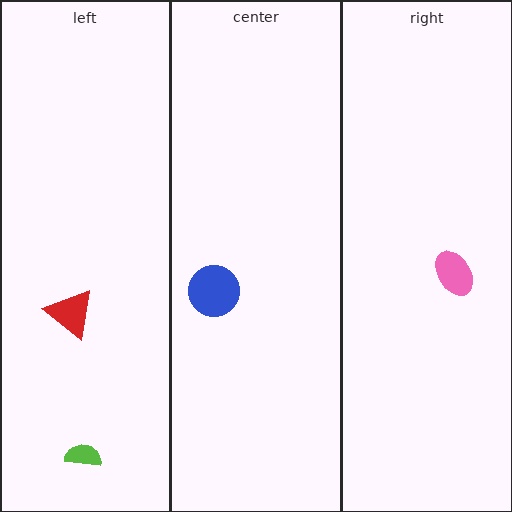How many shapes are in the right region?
1.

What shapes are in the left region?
The red triangle, the lime semicircle.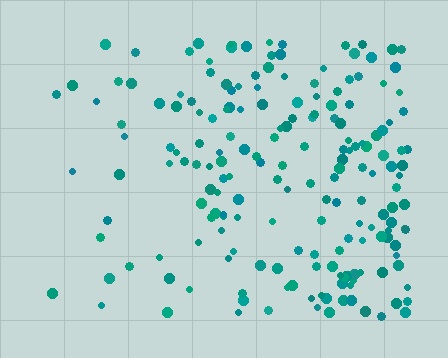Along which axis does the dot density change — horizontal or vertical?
Horizontal.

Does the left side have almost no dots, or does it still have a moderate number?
Still a moderate number, just noticeably fewer than the right.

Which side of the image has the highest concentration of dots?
The right.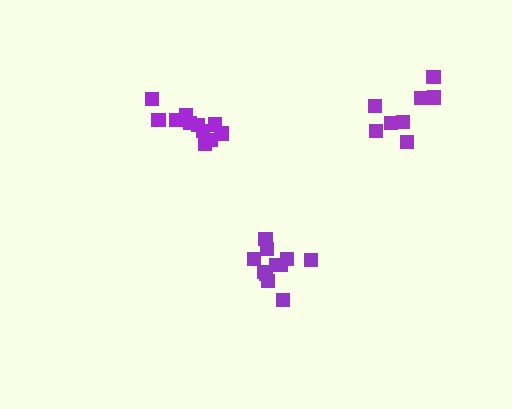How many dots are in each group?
Group 1: 11 dots, Group 2: 11 dots, Group 3: 8 dots (30 total).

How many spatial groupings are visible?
There are 3 spatial groupings.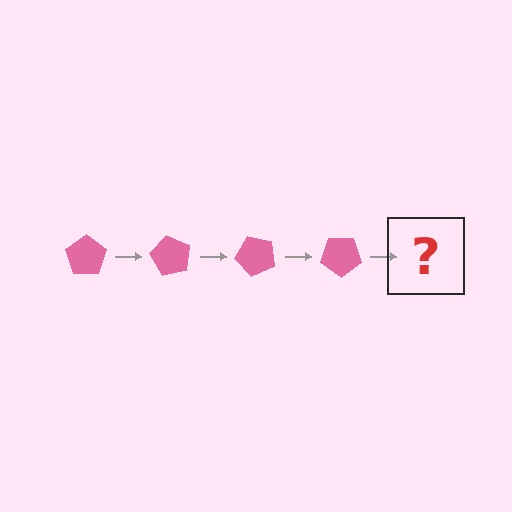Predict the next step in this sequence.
The next step is a pink pentagon rotated 240 degrees.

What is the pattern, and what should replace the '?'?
The pattern is that the pentagon rotates 60 degrees each step. The '?' should be a pink pentagon rotated 240 degrees.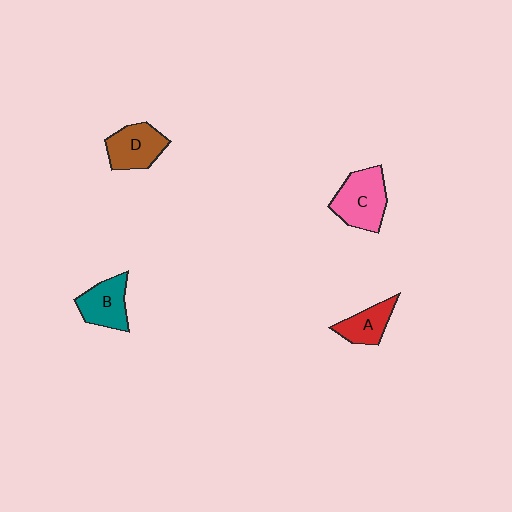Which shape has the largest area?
Shape C (pink).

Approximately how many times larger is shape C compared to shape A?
Approximately 1.6 times.